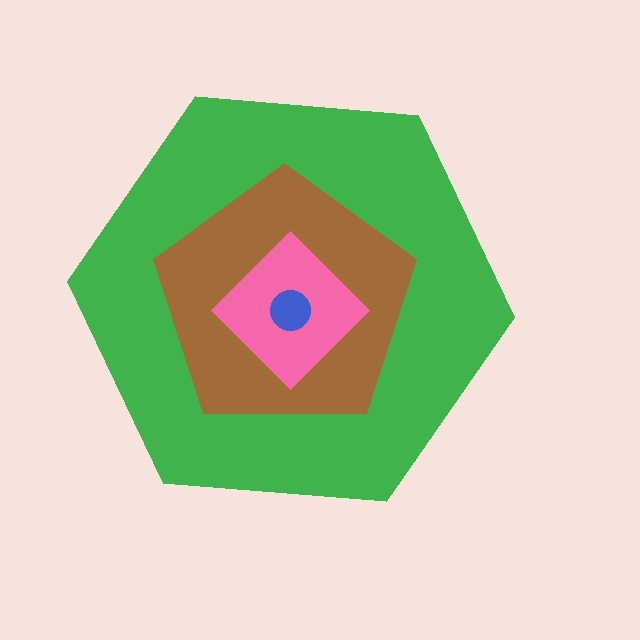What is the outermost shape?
The green hexagon.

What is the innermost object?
The blue circle.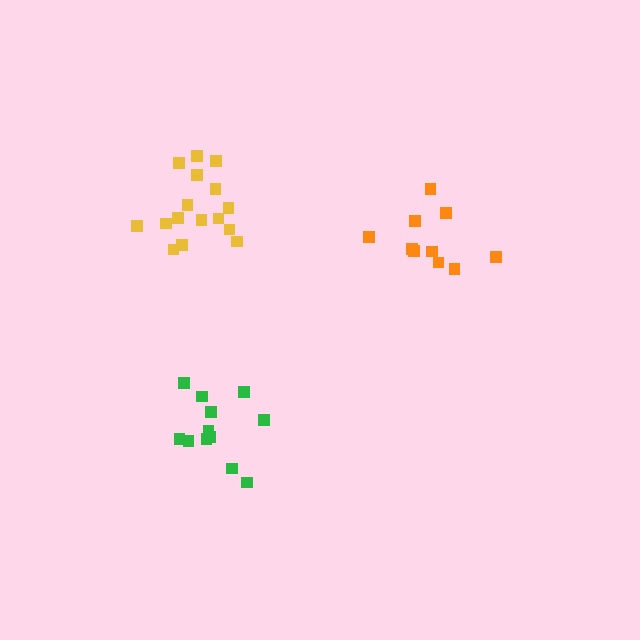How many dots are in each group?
Group 1: 12 dots, Group 2: 10 dots, Group 3: 16 dots (38 total).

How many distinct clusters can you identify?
There are 3 distinct clusters.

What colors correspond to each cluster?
The clusters are colored: green, orange, yellow.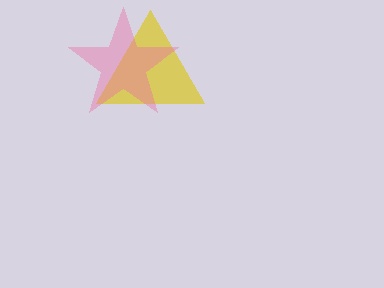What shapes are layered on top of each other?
The layered shapes are: a yellow triangle, a pink star.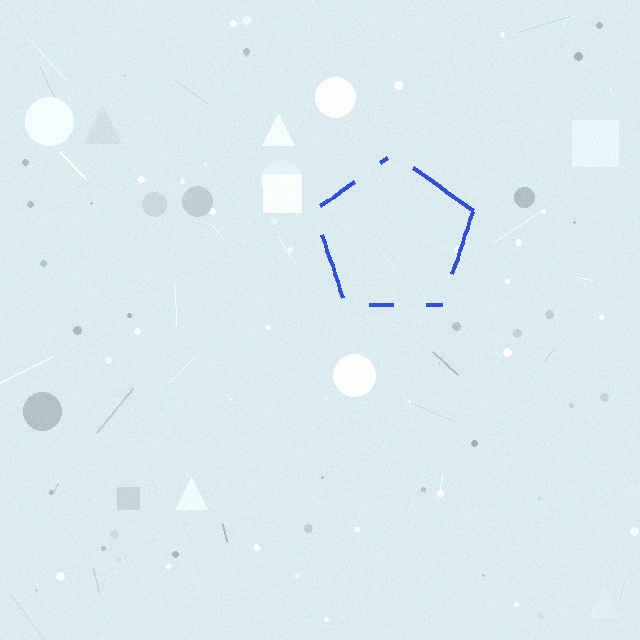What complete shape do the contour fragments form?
The contour fragments form a pentagon.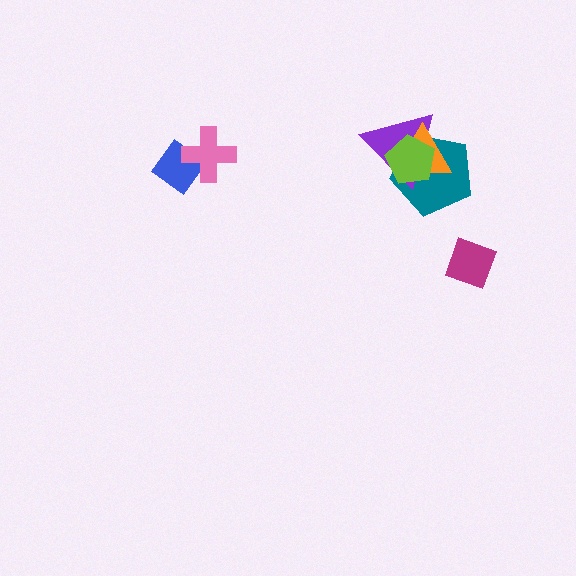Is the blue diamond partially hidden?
Yes, it is partially covered by another shape.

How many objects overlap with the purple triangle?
3 objects overlap with the purple triangle.